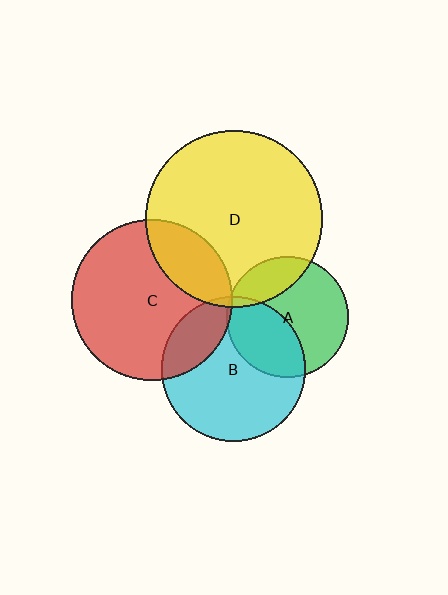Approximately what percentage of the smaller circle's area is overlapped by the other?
Approximately 20%.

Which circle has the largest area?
Circle D (yellow).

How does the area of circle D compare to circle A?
Approximately 2.1 times.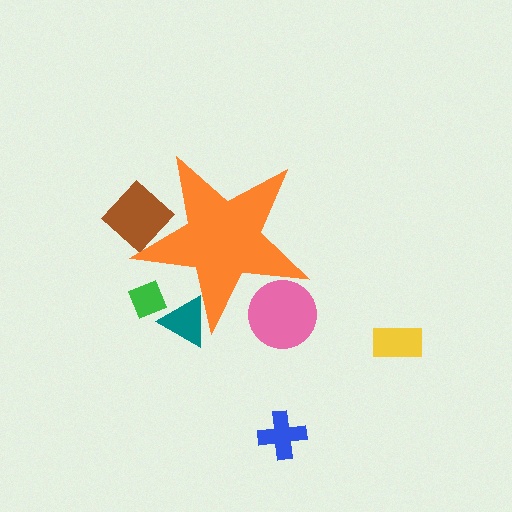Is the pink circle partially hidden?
Yes, the pink circle is partially hidden behind the orange star.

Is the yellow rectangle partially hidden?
No, the yellow rectangle is fully visible.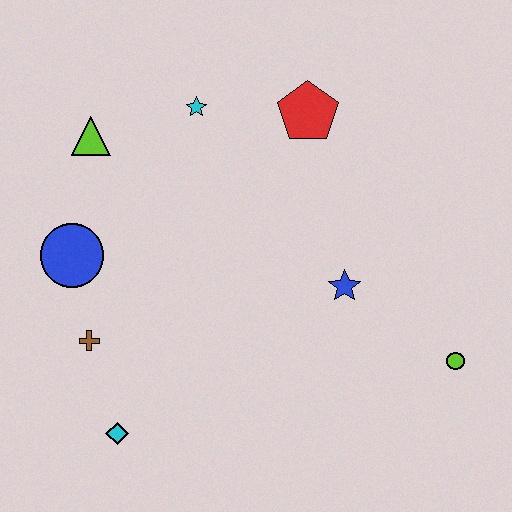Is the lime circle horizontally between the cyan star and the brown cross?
No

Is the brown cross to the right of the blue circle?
Yes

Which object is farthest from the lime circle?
The lime triangle is farthest from the lime circle.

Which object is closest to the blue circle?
The brown cross is closest to the blue circle.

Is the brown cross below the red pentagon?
Yes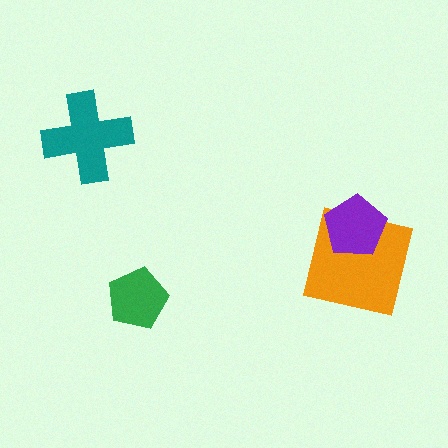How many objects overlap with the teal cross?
0 objects overlap with the teal cross.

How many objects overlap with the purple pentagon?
1 object overlaps with the purple pentagon.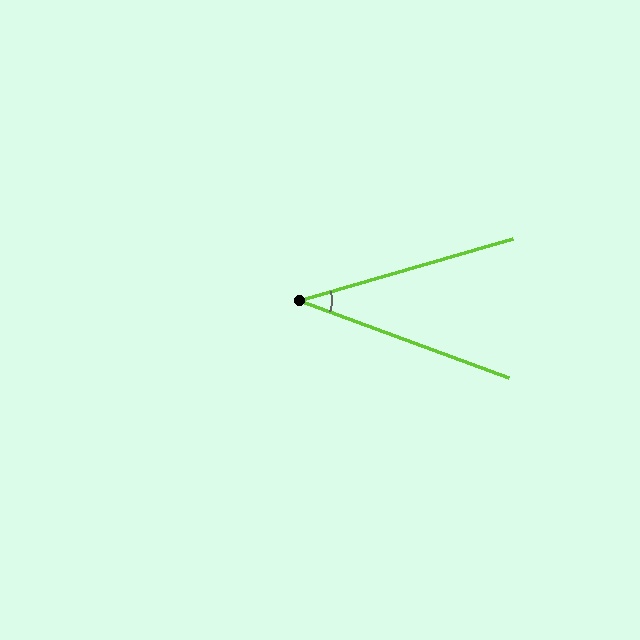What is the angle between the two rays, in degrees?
Approximately 36 degrees.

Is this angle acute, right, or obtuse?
It is acute.